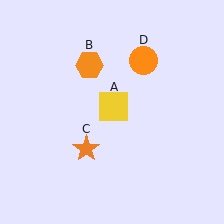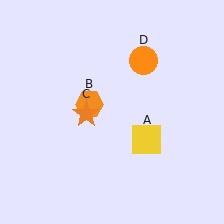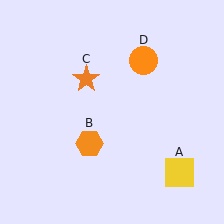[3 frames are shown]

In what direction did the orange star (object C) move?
The orange star (object C) moved up.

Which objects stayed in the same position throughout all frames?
Orange circle (object D) remained stationary.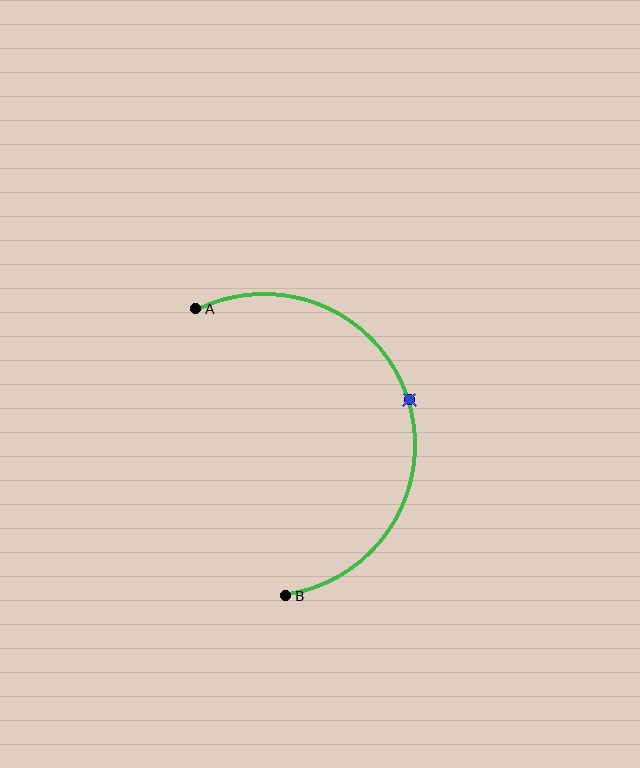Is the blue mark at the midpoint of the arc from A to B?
Yes. The blue mark lies on the arc at equal arc-length from both A and B — it is the arc midpoint.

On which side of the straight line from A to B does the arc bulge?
The arc bulges to the right of the straight line connecting A and B.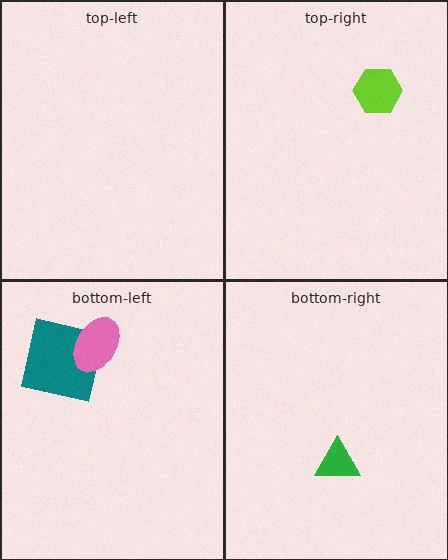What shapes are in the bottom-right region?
The green triangle.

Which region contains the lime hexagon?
The top-right region.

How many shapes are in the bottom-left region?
2.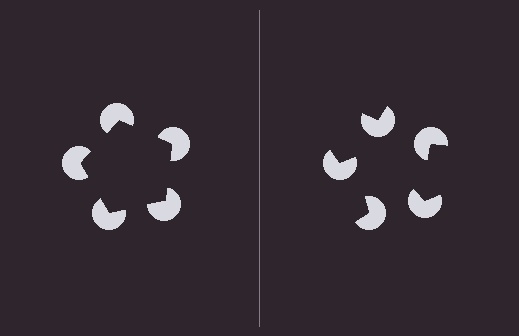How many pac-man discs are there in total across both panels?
10 — 5 on each side.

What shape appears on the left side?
An illusory pentagon.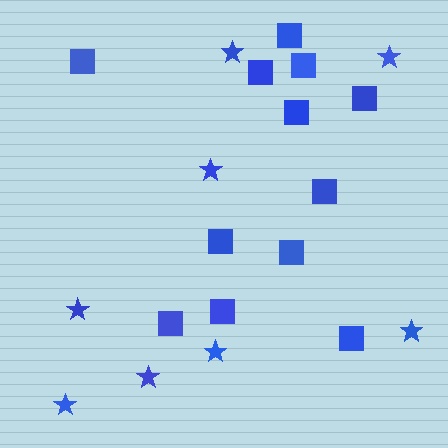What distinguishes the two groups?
There are 2 groups: one group of stars (8) and one group of squares (12).